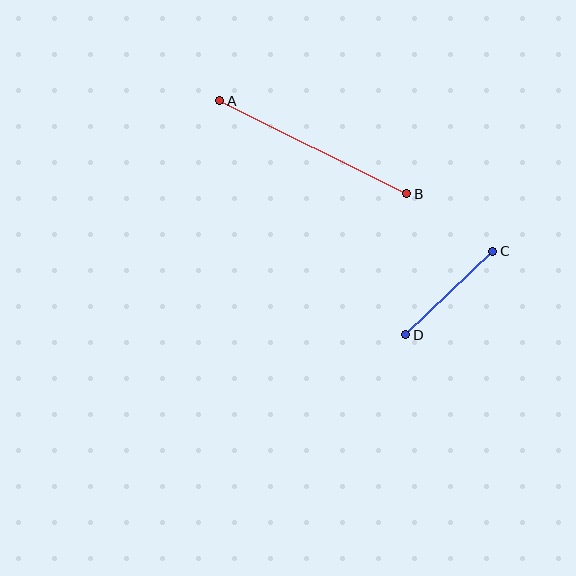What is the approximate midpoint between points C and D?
The midpoint is at approximately (449, 293) pixels.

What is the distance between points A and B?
The distance is approximately 209 pixels.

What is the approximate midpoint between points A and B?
The midpoint is at approximately (313, 147) pixels.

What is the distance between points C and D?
The distance is approximately 120 pixels.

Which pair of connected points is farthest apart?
Points A and B are farthest apart.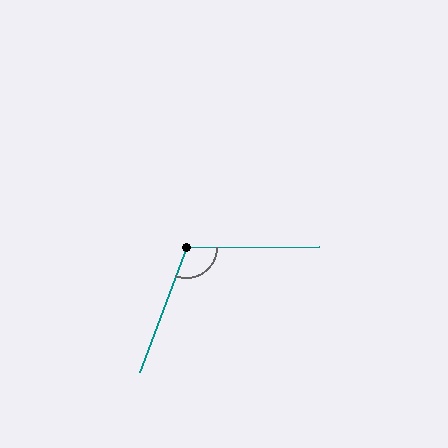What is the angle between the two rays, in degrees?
Approximately 112 degrees.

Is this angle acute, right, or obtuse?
It is obtuse.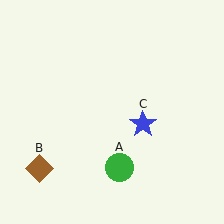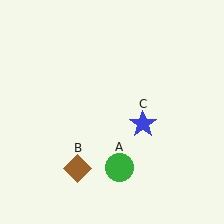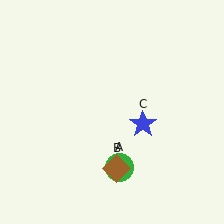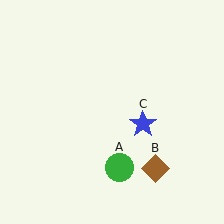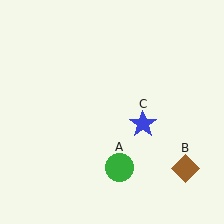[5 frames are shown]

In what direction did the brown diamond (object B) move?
The brown diamond (object B) moved right.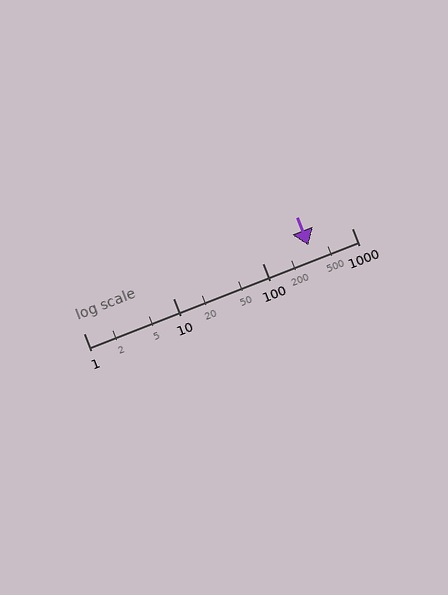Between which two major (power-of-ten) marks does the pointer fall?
The pointer is between 100 and 1000.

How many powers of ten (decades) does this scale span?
The scale spans 3 decades, from 1 to 1000.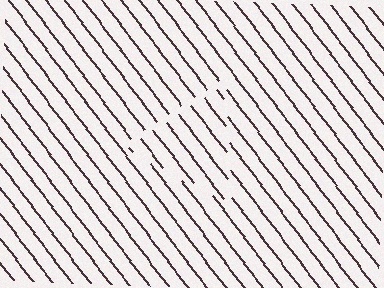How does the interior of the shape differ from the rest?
The interior of the shape contains the same grating, shifted by half a period — the contour is defined by the phase discontinuity where line-ends from the inner and outer gratings abut.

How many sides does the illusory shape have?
3 sides — the line-ends trace a triangle.